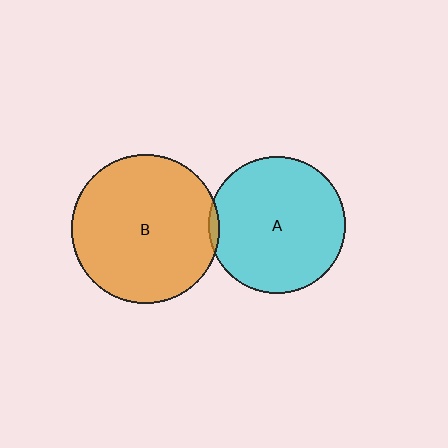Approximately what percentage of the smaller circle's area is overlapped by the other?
Approximately 5%.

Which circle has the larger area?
Circle B (orange).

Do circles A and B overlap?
Yes.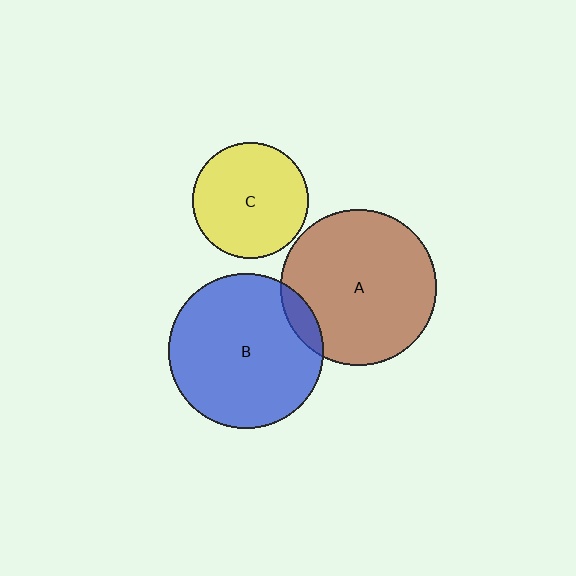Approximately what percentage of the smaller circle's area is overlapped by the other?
Approximately 10%.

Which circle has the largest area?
Circle A (brown).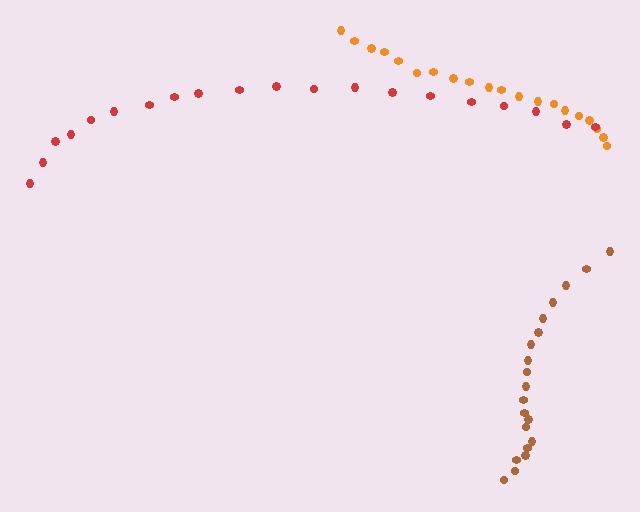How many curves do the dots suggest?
There are 3 distinct paths.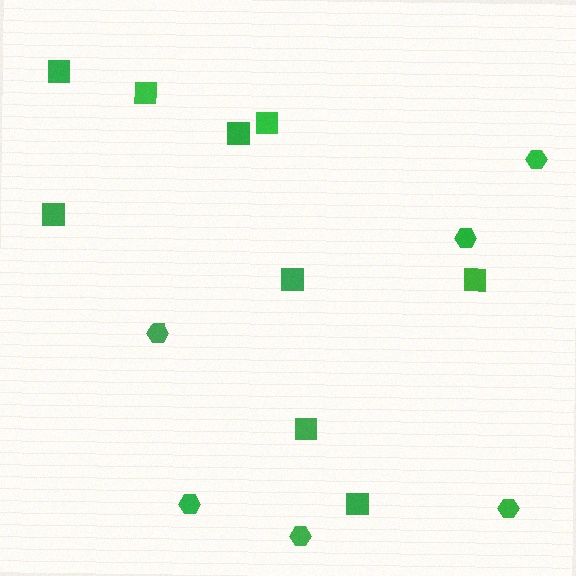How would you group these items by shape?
There are 2 groups: one group of squares (9) and one group of hexagons (6).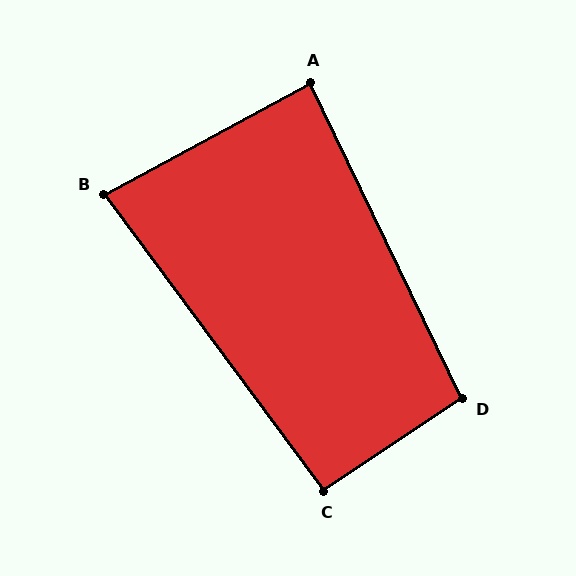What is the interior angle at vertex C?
Approximately 93 degrees (approximately right).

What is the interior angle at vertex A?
Approximately 87 degrees (approximately right).